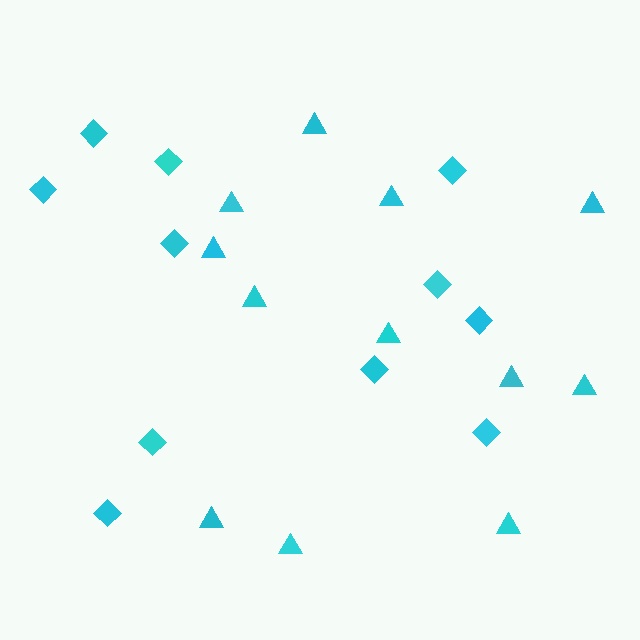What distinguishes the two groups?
There are 2 groups: one group of diamonds (11) and one group of triangles (12).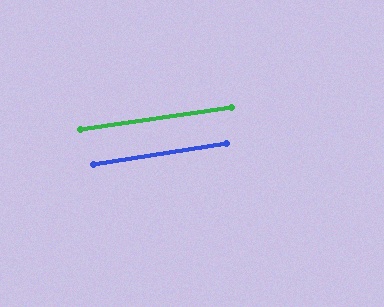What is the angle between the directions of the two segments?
Approximately 1 degree.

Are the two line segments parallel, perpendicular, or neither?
Parallel — their directions differ by only 0.7°.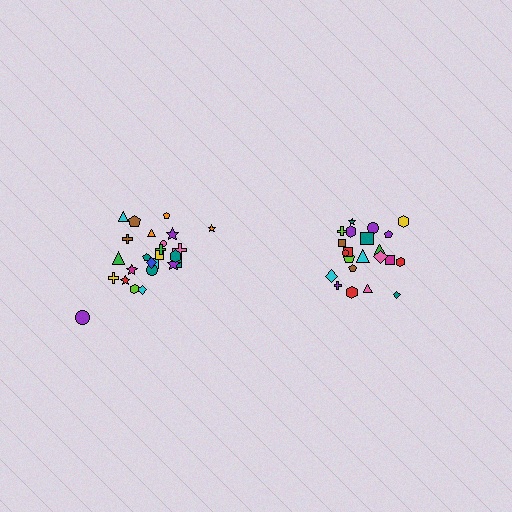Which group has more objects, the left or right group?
The left group.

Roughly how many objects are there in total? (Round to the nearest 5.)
Roughly 45 objects in total.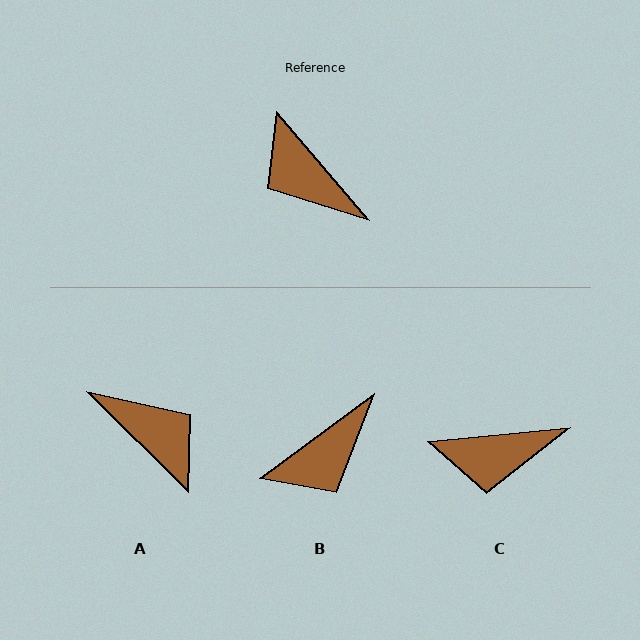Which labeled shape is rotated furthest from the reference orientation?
A, about 175 degrees away.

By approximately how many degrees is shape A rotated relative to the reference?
Approximately 175 degrees clockwise.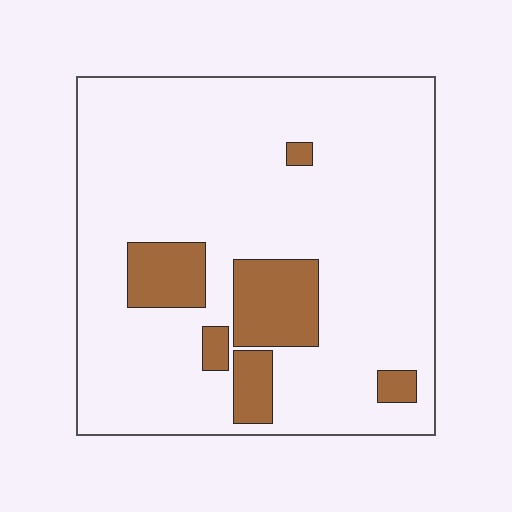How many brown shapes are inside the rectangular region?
6.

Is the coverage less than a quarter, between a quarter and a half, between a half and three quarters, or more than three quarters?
Less than a quarter.